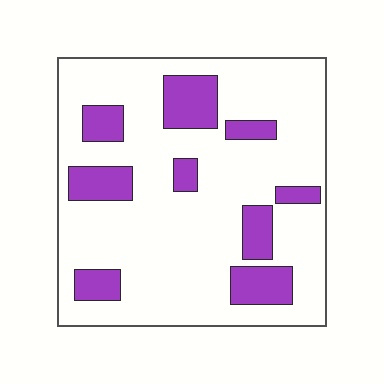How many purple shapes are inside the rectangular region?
9.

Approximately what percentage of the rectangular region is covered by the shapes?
Approximately 20%.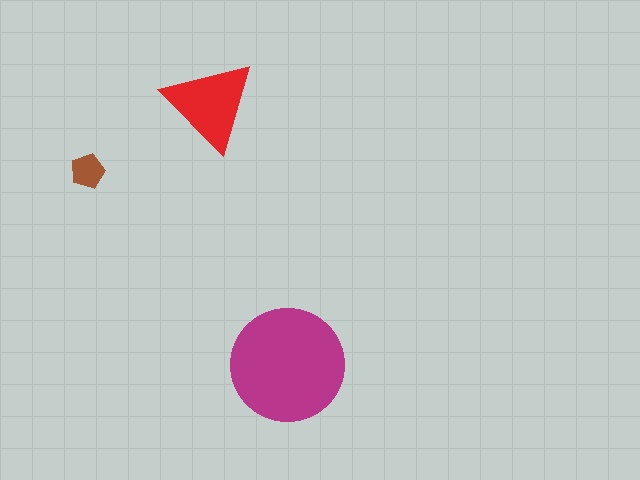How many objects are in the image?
There are 3 objects in the image.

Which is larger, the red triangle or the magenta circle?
The magenta circle.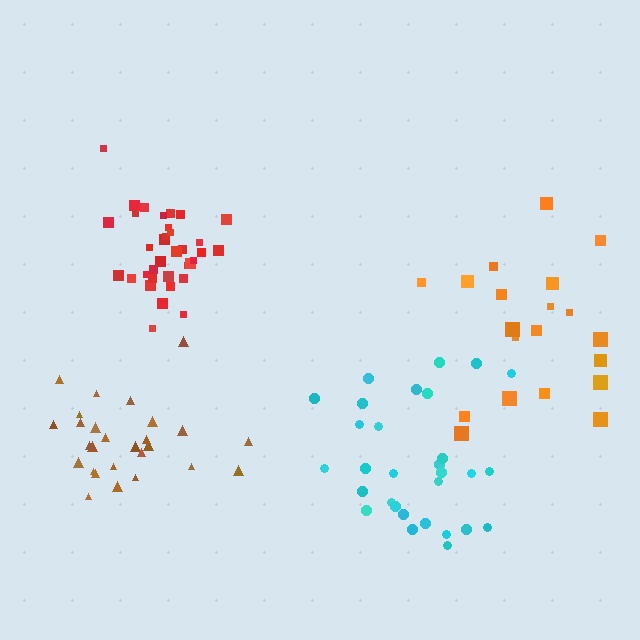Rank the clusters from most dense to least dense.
red, brown, cyan, orange.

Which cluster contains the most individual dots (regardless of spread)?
Red (35).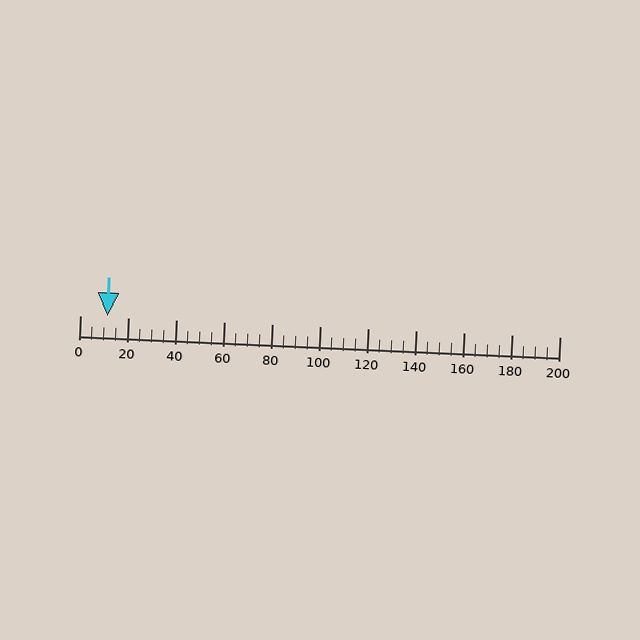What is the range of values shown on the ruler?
The ruler shows values from 0 to 200.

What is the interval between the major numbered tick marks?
The major tick marks are spaced 20 units apart.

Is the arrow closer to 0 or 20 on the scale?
The arrow is closer to 20.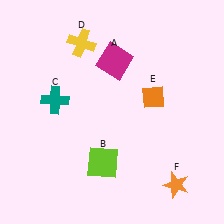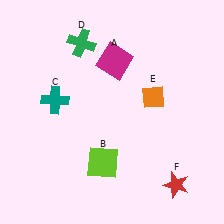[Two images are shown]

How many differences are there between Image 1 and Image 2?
There are 2 differences between the two images.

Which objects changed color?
D changed from yellow to green. F changed from orange to red.